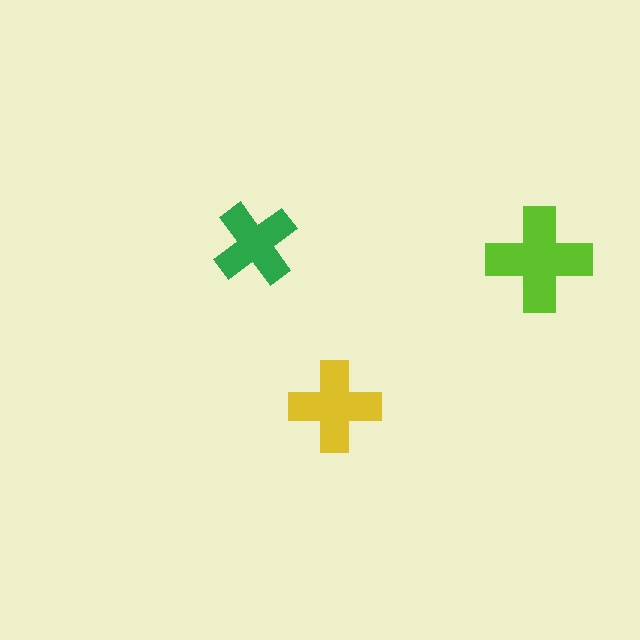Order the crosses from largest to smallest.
the lime one, the yellow one, the green one.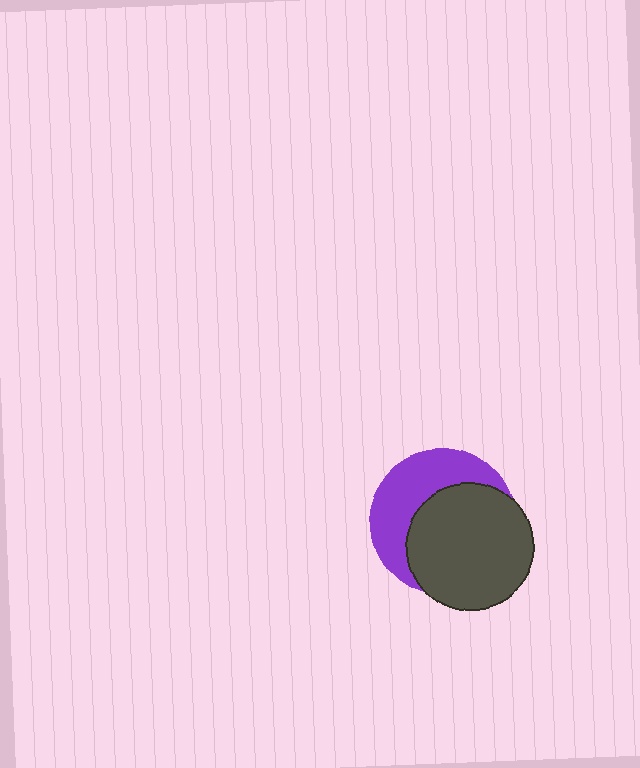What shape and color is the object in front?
The object in front is a dark gray circle.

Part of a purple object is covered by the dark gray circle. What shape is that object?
It is a circle.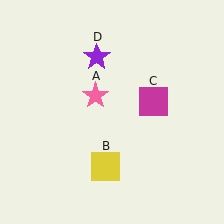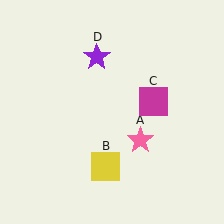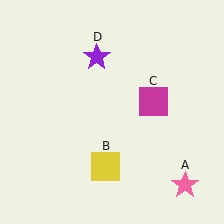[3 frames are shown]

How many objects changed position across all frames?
1 object changed position: pink star (object A).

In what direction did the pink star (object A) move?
The pink star (object A) moved down and to the right.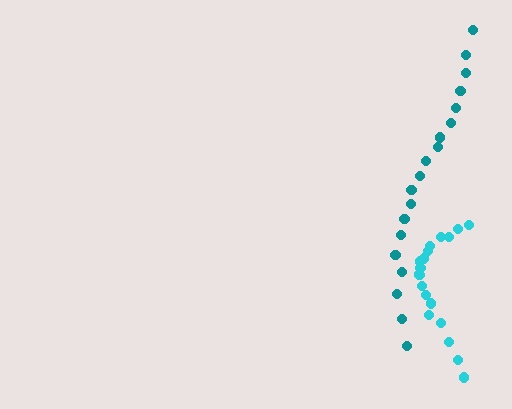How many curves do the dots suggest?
There are 2 distinct paths.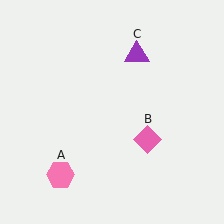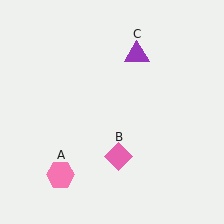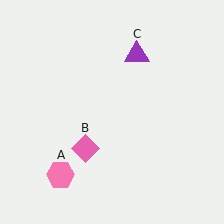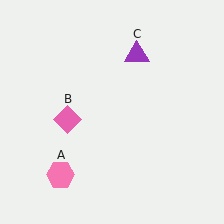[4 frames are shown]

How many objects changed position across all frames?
1 object changed position: pink diamond (object B).